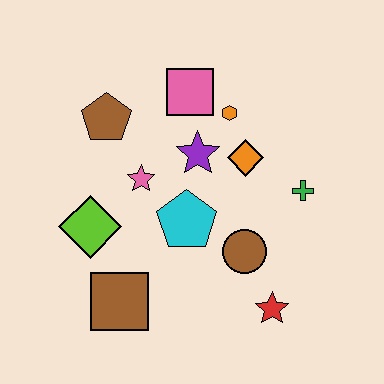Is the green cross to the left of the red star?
No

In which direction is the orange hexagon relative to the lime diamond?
The orange hexagon is to the right of the lime diamond.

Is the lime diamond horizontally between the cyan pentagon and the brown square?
No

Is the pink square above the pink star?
Yes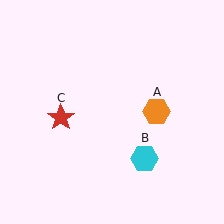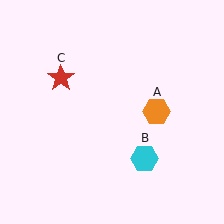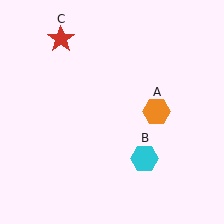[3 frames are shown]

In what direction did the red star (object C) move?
The red star (object C) moved up.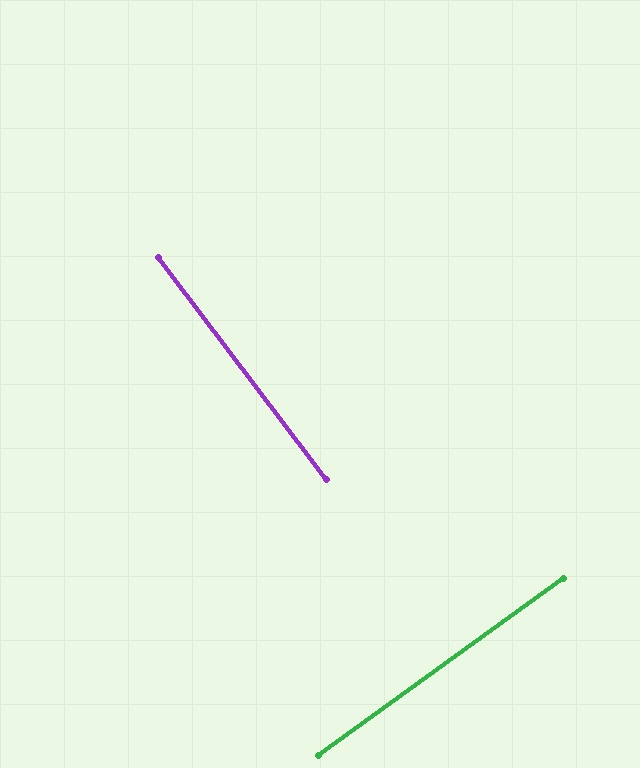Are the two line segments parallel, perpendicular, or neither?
Perpendicular — they meet at approximately 89°.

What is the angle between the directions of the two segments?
Approximately 89 degrees.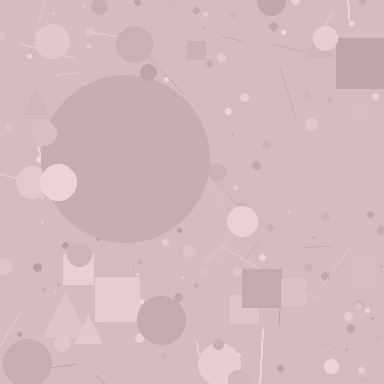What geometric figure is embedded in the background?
A circle is embedded in the background.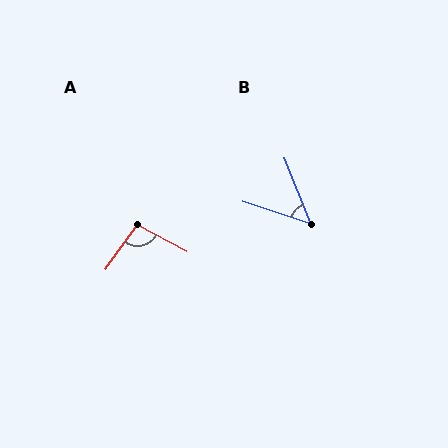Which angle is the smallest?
B, at approximately 49 degrees.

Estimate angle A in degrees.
Approximately 97 degrees.